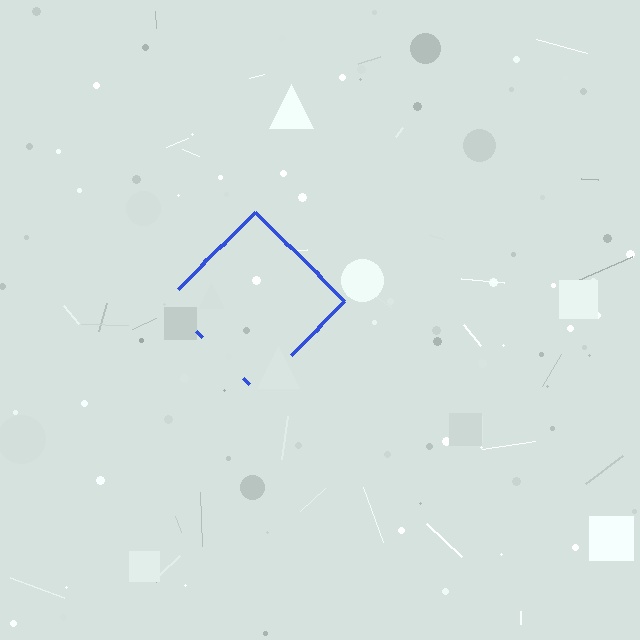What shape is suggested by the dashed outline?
The dashed outline suggests a diamond.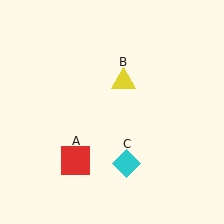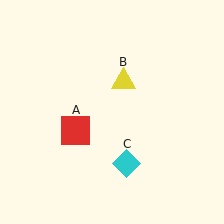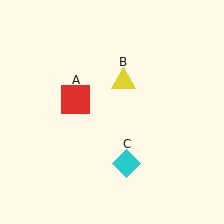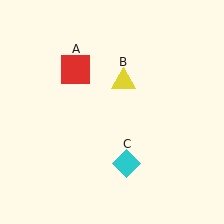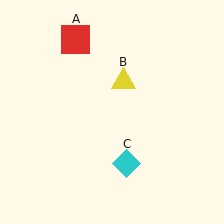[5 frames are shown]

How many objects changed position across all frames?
1 object changed position: red square (object A).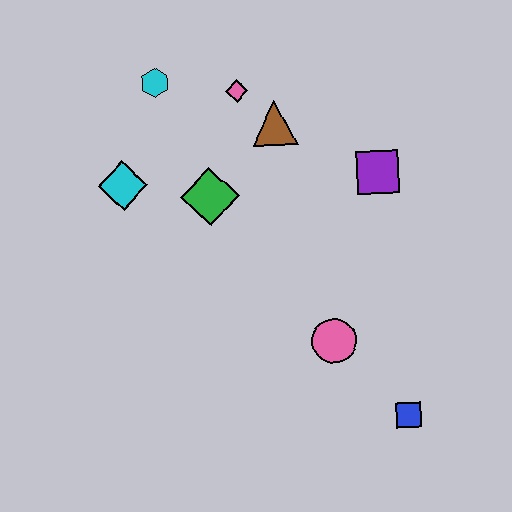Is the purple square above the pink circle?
Yes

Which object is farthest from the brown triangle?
The blue square is farthest from the brown triangle.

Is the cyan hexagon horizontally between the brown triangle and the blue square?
No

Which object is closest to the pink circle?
The blue square is closest to the pink circle.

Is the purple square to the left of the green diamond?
No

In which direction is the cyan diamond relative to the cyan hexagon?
The cyan diamond is below the cyan hexagon.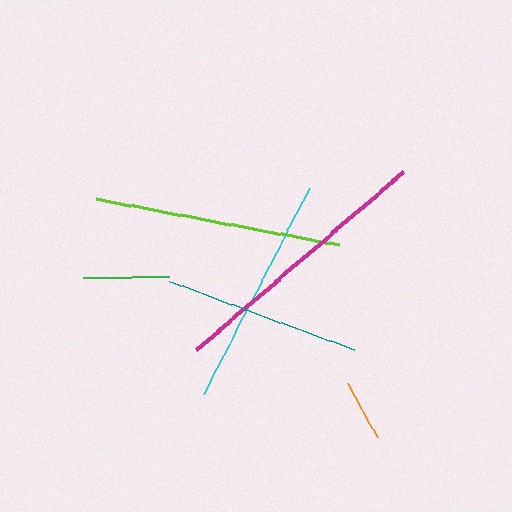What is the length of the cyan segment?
The cyan segment is approximately 231 pixels long.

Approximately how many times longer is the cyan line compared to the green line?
The cyan line is approximately 2.7 times the length of the green line.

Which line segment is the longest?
The magenta line is the longest at approximately 273 pixels.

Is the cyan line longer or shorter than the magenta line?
The magenta line is longer than the cyan line.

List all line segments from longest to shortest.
From longest to shortest: magenta, lime, cyan, teal, green, orange.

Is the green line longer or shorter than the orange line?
The green line is longer than the orange line.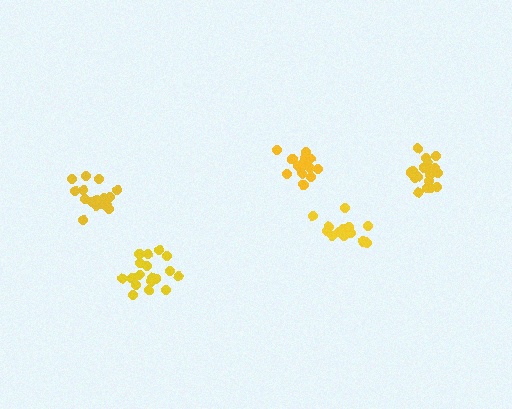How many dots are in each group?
Group 1: 14 dots, Group 2: 16 dots, Group 3: 19 dots, Group 4: 15 dots, Group 5: 19 dots (83 total).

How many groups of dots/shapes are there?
There are 5 groups.